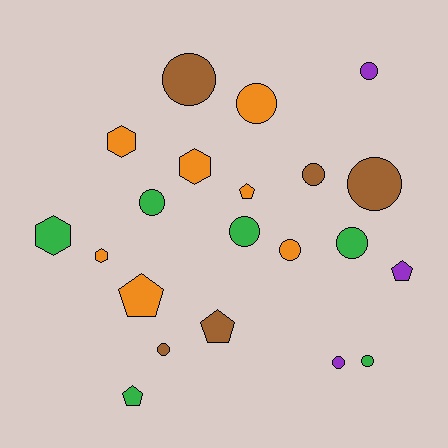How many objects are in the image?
There are 21 objects.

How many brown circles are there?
There are 4 brown circles.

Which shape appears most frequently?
Circle, with 12 objects.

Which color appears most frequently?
Orange, with 7 objects.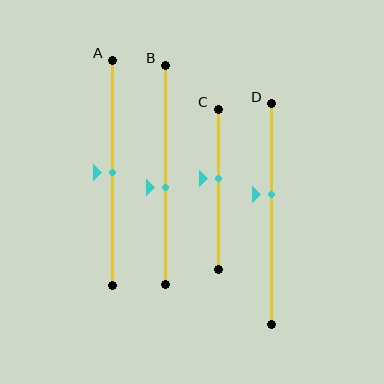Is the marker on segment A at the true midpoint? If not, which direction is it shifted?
Yes, the marker on segment A is at the true midpoint.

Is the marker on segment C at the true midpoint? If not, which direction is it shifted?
No, the marker on segment C is shifted upward by about 7% of the segment length.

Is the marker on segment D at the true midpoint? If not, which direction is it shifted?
No, the marker on segment D is shifted upward by about 9% of the segment length.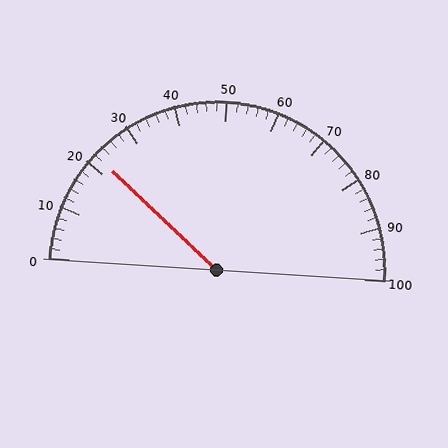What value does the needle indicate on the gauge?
The needle indicates approximately 22.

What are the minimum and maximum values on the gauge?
The gauge ranges from 0 to 100.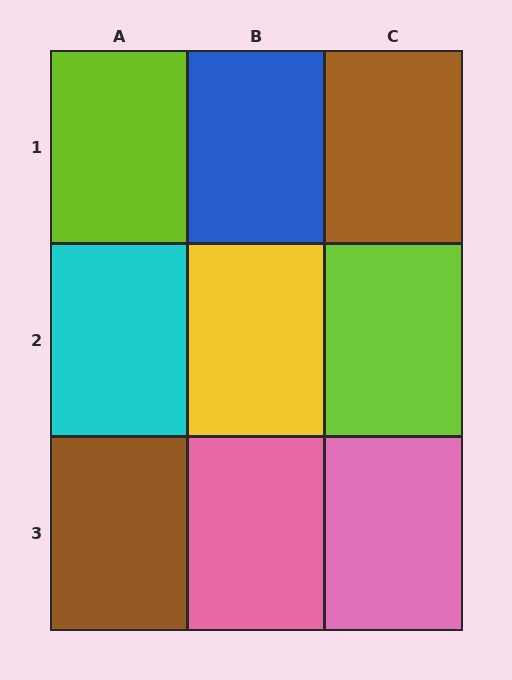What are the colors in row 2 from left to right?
Cyan, yellow, lime.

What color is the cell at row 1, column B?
Blue.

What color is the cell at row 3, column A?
Brown.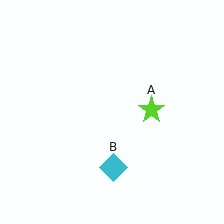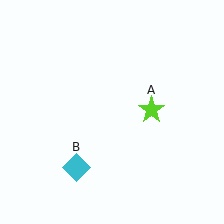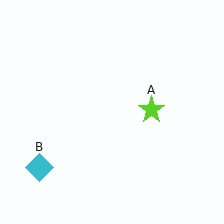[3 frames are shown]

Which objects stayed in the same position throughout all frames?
Lime star (object A) remained stationary.